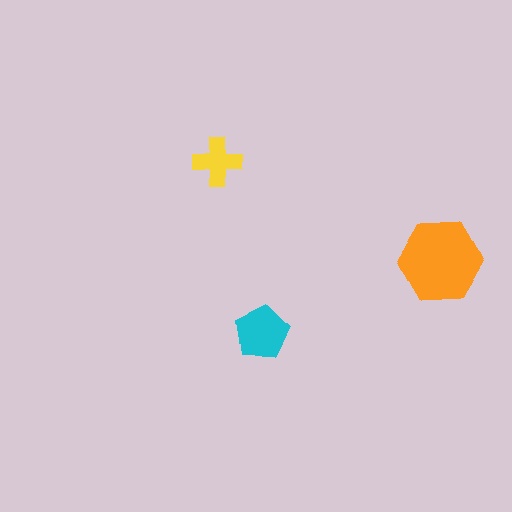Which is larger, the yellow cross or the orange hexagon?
The orange hexagon.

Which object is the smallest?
The yellow cross.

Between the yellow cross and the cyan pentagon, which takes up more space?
The cyan pentagon.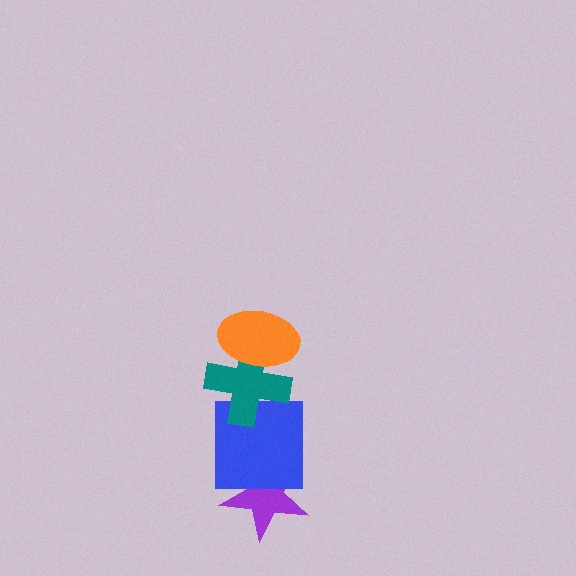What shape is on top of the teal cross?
The orange ellipse is on top of the teal cross.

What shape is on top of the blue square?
The teal cross is on top of the blue square.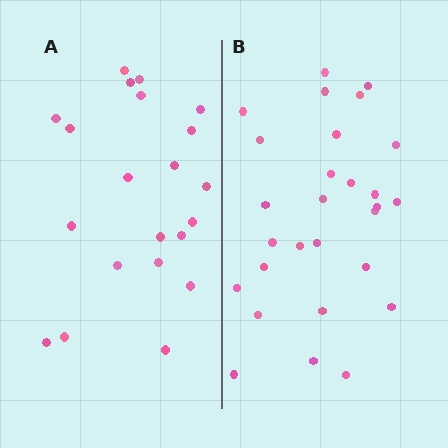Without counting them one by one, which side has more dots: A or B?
Region B (the right region) has more dots.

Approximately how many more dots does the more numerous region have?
Region B has roughly 8 or so more dots than region A.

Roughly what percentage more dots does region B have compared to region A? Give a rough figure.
About 35% more.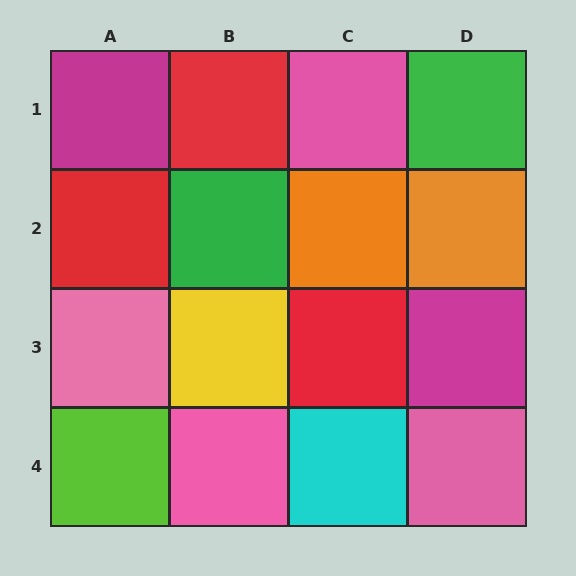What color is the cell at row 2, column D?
Orange.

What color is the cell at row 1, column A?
Magenta.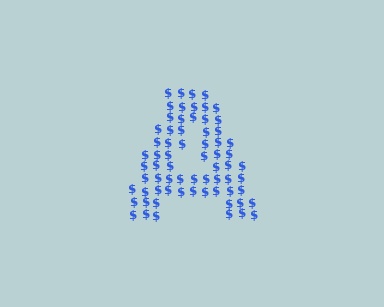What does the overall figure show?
The overall figure shows the letter A.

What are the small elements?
The small elements are dollar signs.